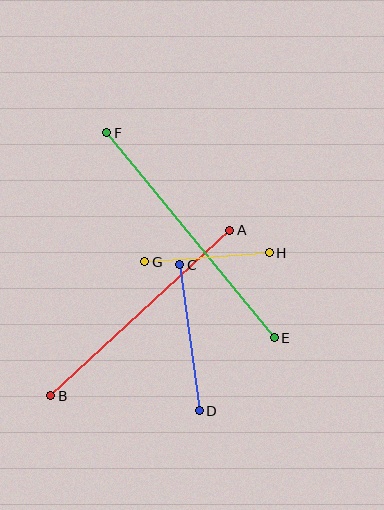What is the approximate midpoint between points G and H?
The midpoint is at approximately (207, 257) pixels.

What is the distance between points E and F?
The distance is approximately 265 pixels.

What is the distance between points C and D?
The distance is approximately 147 pixels.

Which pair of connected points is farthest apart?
Points E and F are farthest apart.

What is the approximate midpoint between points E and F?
The midpoint is at approximately (191, 235) pixels.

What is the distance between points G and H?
The distance is approximately 125 pixels.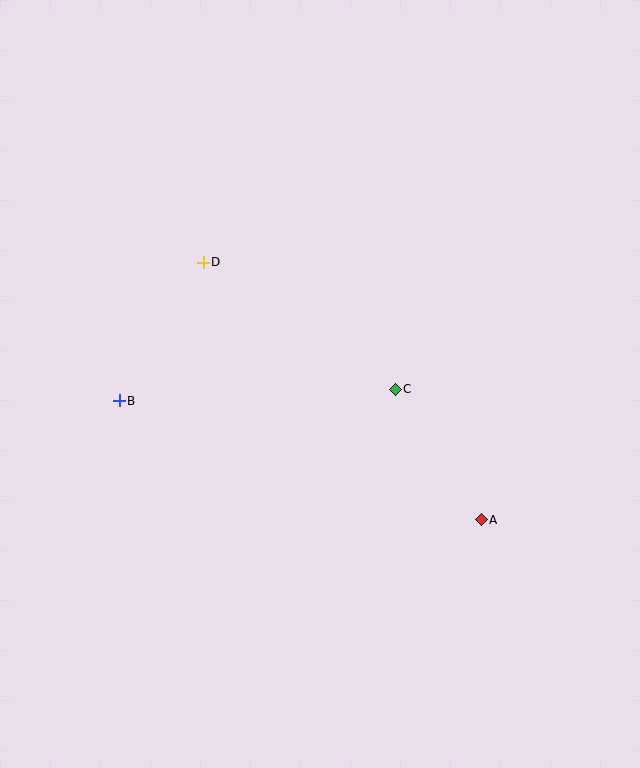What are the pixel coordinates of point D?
Point D is at (203, 262).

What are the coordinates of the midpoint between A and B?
The midpoint between A and B is at (300, 460).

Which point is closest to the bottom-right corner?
Point A is closest to the bottom-right corner.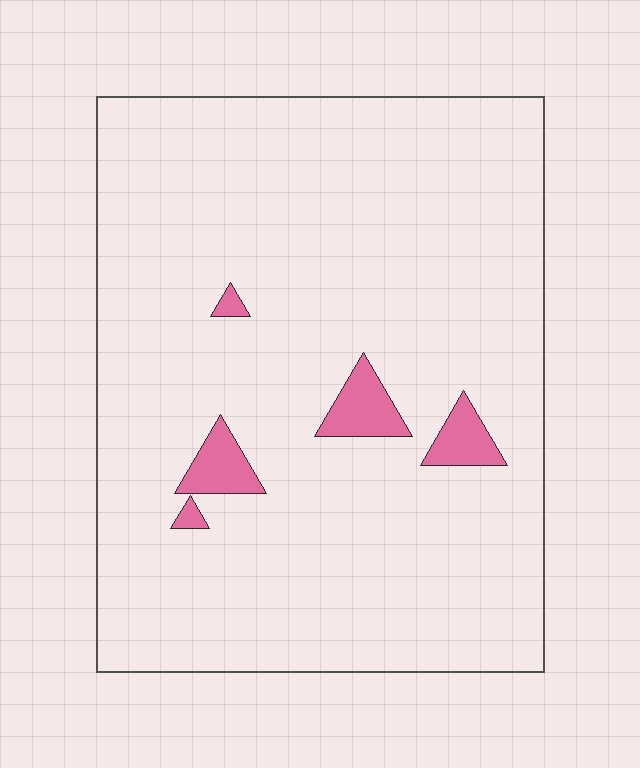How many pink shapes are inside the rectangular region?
5.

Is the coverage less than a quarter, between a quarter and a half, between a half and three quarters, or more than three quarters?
Less than a quarter.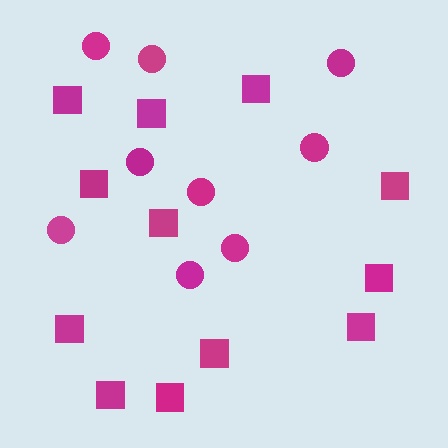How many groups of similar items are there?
There are 2 groups: one group of circles (9) and one group of squares (12).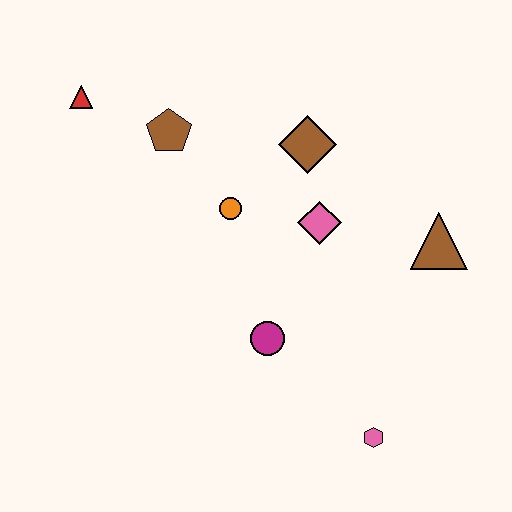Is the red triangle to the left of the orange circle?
Yes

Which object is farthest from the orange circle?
The pink hexagon is farthest from the orange circle.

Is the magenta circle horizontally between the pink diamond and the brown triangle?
No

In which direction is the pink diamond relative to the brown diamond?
The pink diamond is below the brown diamond.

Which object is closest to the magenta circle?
The pink diamond is closest to the magenta circle.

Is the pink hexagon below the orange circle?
Yes